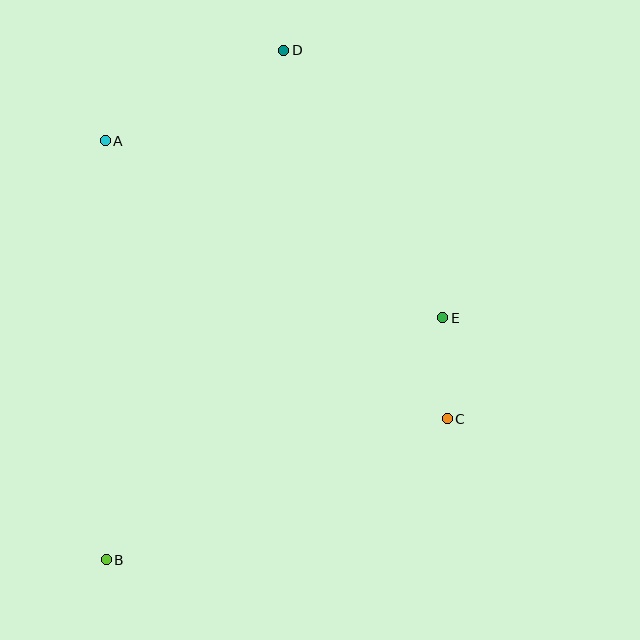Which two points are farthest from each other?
Points B and D are farthest from each other.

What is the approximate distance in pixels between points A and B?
The distance between A and B is approximately 419 pixels.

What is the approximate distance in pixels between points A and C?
The distance between A and C is approximately 441 pixels.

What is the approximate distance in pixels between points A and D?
The distance between A and D is approximately 200 pixels.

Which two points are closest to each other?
Points C and E are closest to each other.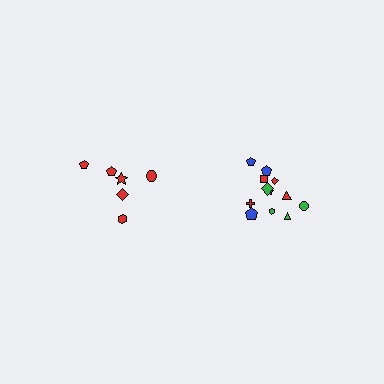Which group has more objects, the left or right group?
The right group.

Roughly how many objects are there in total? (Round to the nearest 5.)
Roughly 20 objects in total.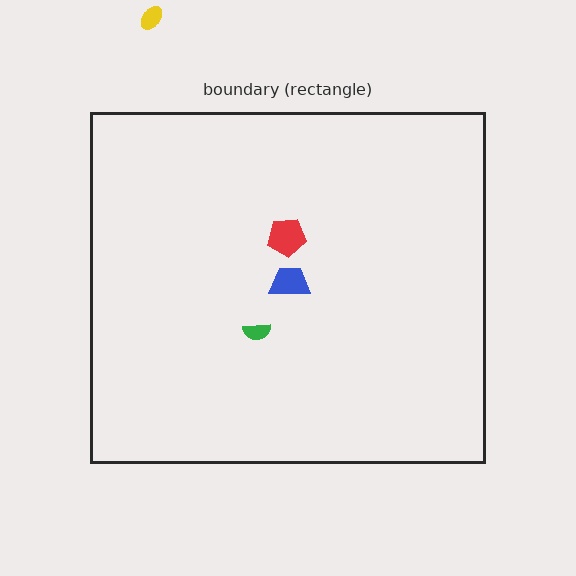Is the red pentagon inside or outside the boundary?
Inside.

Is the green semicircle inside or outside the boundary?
Inside.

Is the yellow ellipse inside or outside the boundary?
Outside.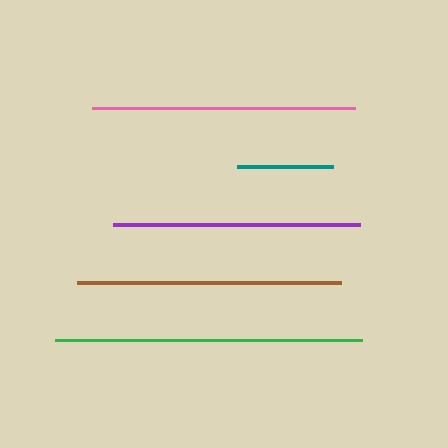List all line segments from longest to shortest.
From longest to shortest: green, brown, pink, purple, teal.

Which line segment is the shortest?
The teal line is the shortest at approximately 96 pixels.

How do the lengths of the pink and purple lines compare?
The pink and purple lines are approximately the same length.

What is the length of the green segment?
The green segment is approximately 307 pixels long.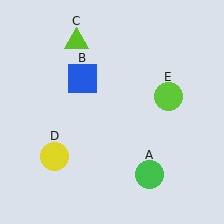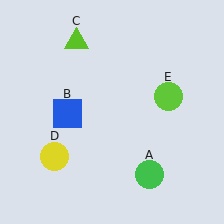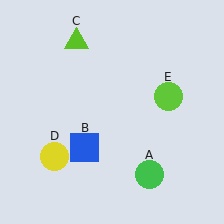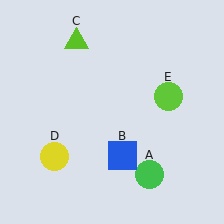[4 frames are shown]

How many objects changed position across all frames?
1 object changed position: blue square (object B).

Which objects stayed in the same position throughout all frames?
Green circle (object A) and lime triangle (object C) and yellow circle (object D) and lime circle (object E) remained stationary.